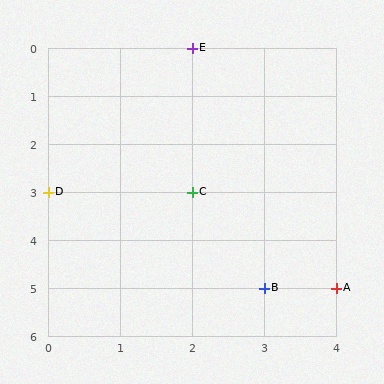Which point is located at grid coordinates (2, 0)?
Point E is at (2, 0).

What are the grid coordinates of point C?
Point C is at grid coordinates (2, 3).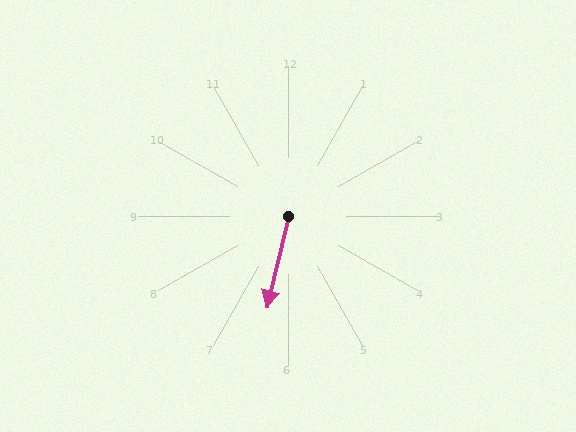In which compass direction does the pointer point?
South.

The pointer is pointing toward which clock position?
Roughly 6 o'clock.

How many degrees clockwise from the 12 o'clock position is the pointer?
Approximately 193 degrees.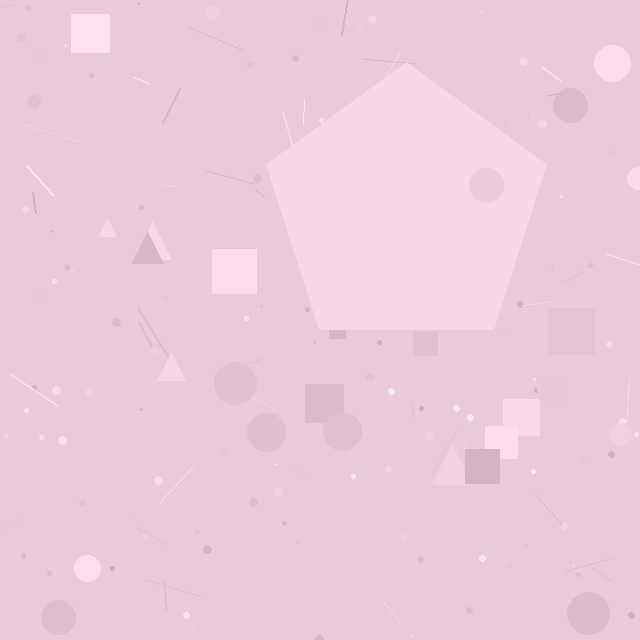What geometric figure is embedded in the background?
A pentagon is embedded in the background.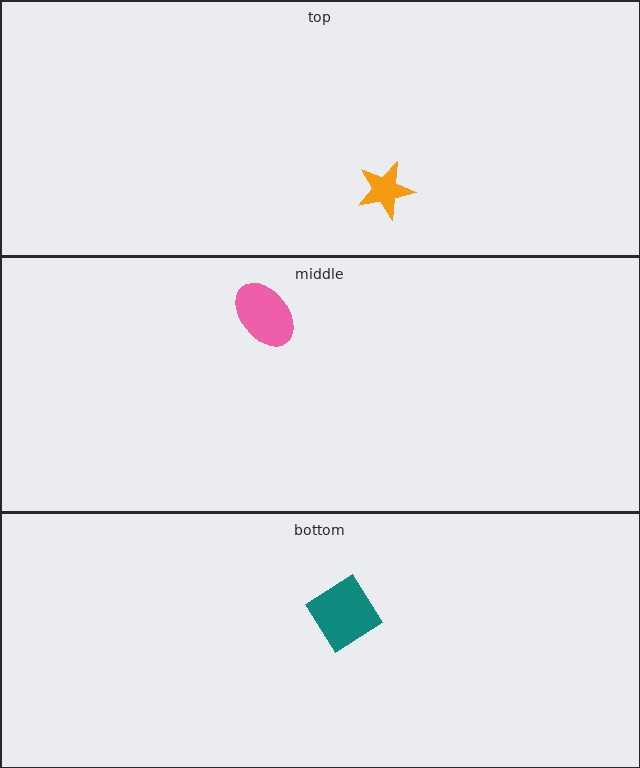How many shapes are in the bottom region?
1.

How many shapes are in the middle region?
1.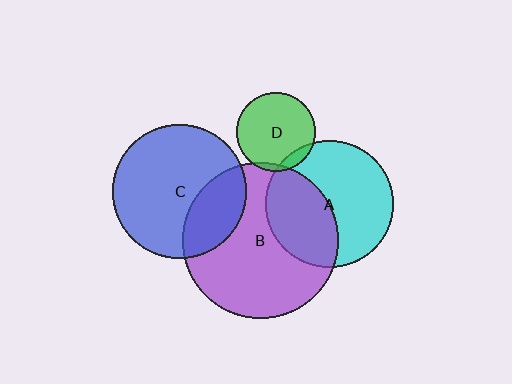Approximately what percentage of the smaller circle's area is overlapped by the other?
Approximately 30%.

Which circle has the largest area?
Circle B (purple).